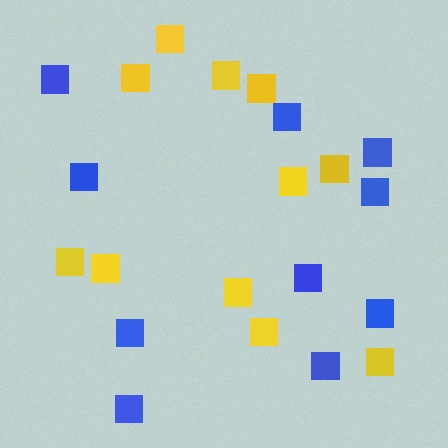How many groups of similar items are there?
There are 2 groups: one group of blue squares (10) and one group of yellow squares (11).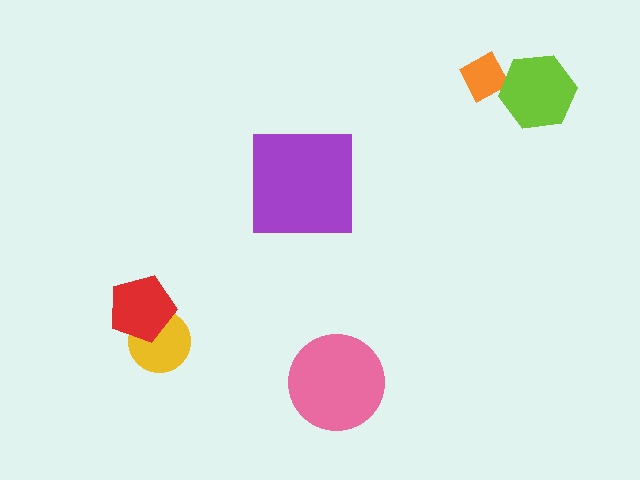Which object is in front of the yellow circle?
The red pentagon is in front of the yellow circle.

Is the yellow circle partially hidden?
Yes, it is partially covered by another shape.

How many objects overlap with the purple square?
0 objects overlap with the purple square.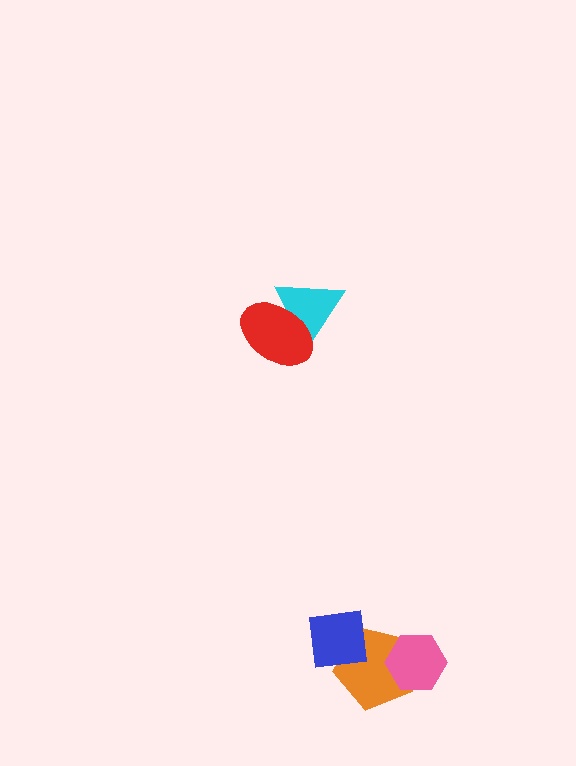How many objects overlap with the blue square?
1 object overlaps with the blue square.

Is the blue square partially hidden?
No, no other shape covers it.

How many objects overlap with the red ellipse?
1 object overlaps with the red ellipse.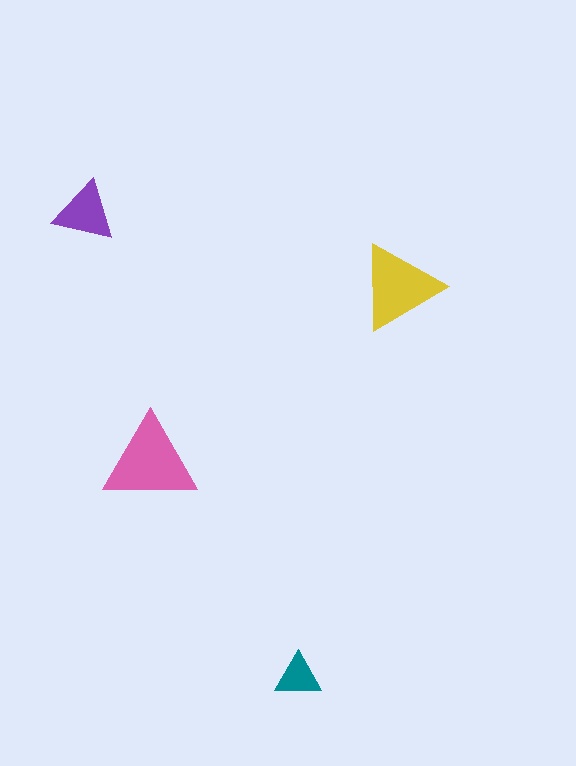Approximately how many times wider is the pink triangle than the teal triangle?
About 2 times wider.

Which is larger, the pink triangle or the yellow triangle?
The pink one.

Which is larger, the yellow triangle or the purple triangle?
The yellow one.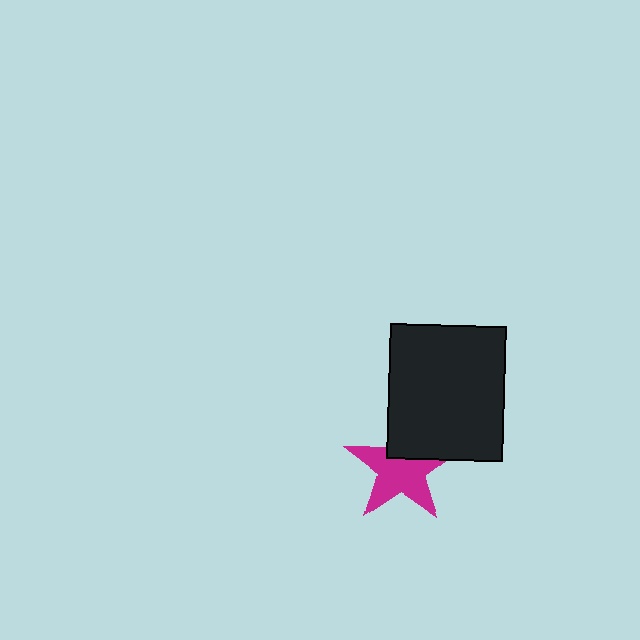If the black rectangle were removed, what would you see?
You would see the complete magenta star.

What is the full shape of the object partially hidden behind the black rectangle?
The partially hidden object is a magenta star.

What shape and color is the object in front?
The object in front is a black rectangle.